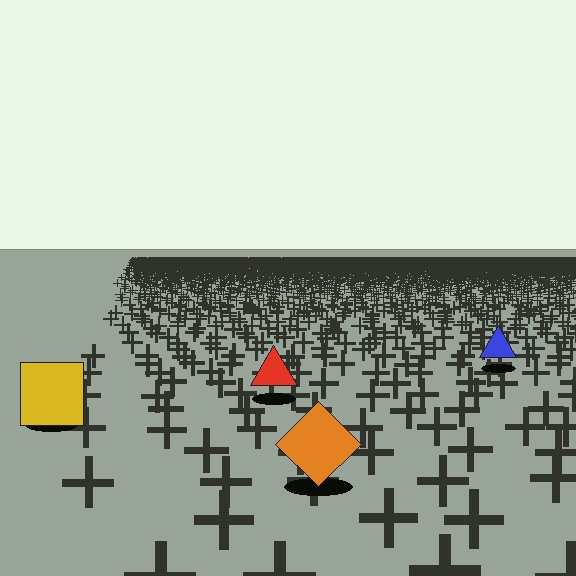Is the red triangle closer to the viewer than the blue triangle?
Yes. The red triangle is closer — you can tell from the texture gradient: the ground texture is coarser near it.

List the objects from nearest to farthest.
From nearest to farthest: the orange diamond, the yellow square, the red triangle, the blue triangle.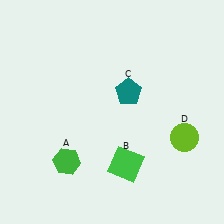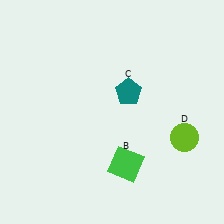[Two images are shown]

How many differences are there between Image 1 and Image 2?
There is 1 difference between the two images.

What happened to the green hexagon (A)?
The green hexagon (A) was removed in Image 2. It was in the bottom-left area of Image 1.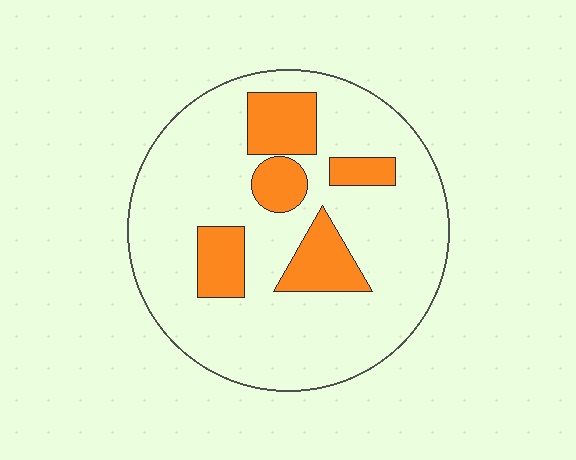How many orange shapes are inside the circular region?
5.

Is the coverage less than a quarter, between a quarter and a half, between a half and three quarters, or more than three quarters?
Less than a quarter.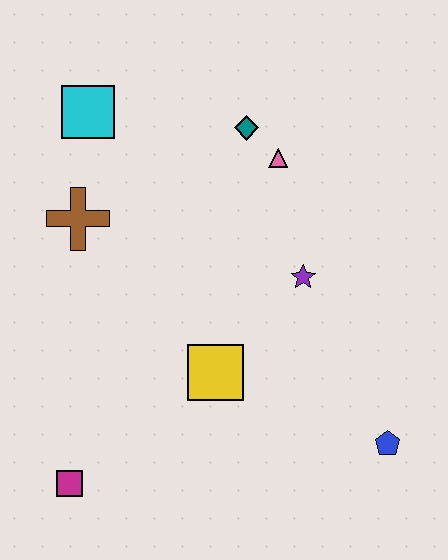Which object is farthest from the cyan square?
The blue pentagon is farthest from the cyan square.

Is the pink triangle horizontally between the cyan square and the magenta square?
No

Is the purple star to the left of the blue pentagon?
Yes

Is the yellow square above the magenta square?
Yes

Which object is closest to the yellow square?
The purple star is closest to the yellow square.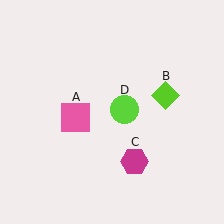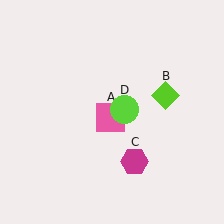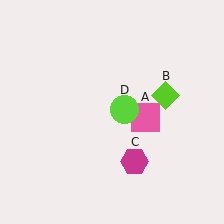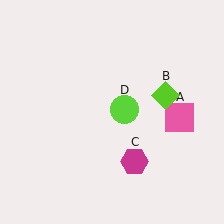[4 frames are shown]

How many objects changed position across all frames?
1 object changed position: pink square (object A).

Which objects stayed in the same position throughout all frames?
Lime diamond (object B) and magenta hexagon (object C) and lime circle (object D) remained stationary.